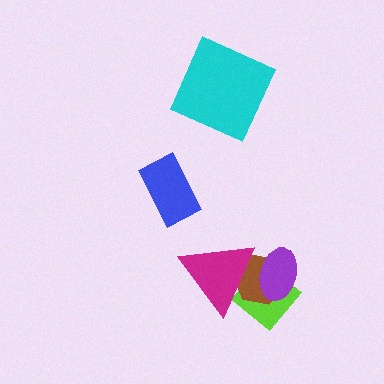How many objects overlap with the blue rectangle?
0 objects overlap with the blue rectangle.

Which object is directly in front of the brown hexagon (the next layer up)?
The purple ellipse is directly in front of the brown hexagon.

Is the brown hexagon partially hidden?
Yes, it is partially covered by another shape.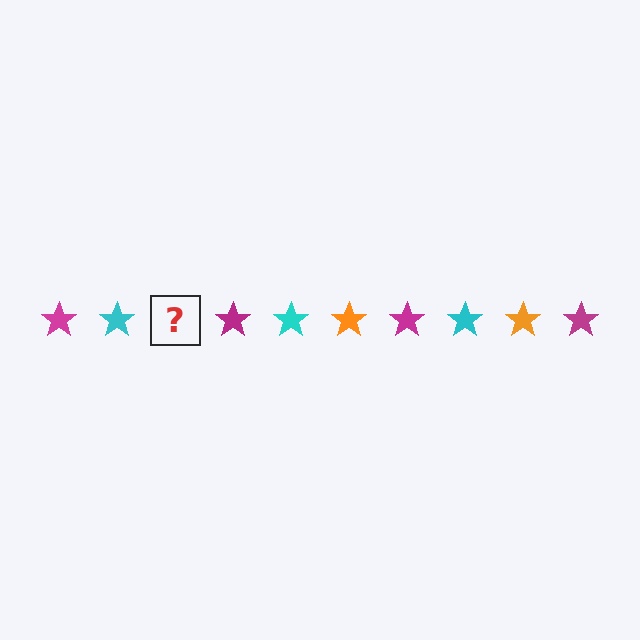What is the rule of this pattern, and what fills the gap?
The rule is that the pattern cycles through magenta, cyan, orange stars. The gap should be filled with an orange star.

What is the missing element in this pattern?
The missing element is an orange star.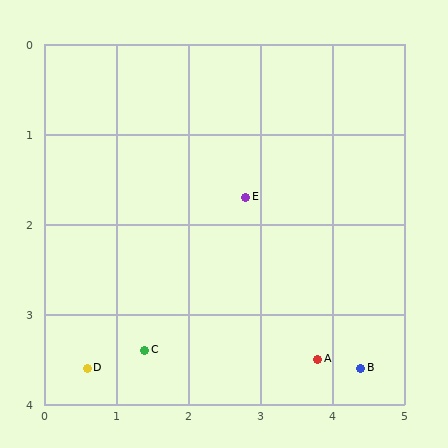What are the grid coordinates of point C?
Point C is at approximately (1.4, 3.4).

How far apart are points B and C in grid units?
Points B and C are about 3.0 grid units apart.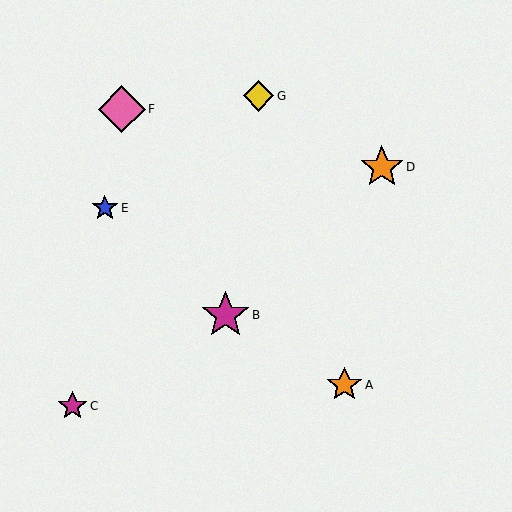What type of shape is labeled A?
Shape A is an orange star.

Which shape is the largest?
The magenta star (labeled B) is the largest.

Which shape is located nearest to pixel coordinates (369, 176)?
The orange star (labeled D) at (382, 167) is nearest to that location.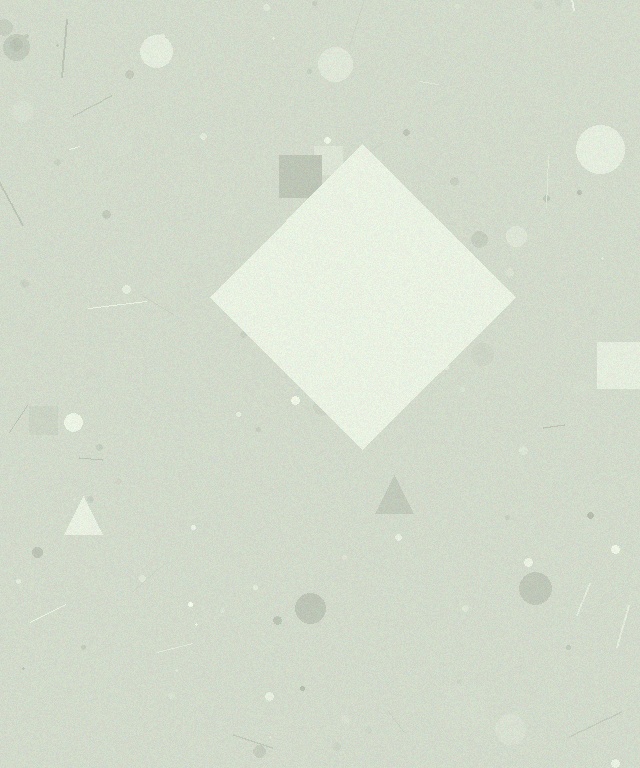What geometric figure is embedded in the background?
A diamond is embedded in the background.